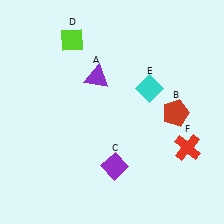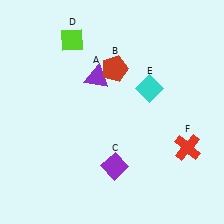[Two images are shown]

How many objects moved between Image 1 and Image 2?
1 object moved between the two images.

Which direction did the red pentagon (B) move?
The red pentagon (B) moved left.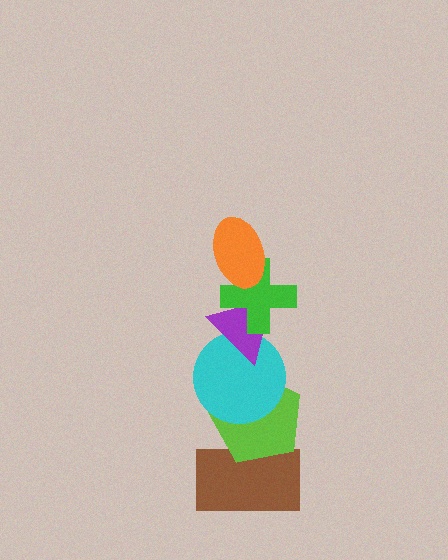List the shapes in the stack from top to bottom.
From top to bottom: the orange ellipse, the green cross, the purple triangle, the cyan circle, the lime pentagon, the brown rectangle.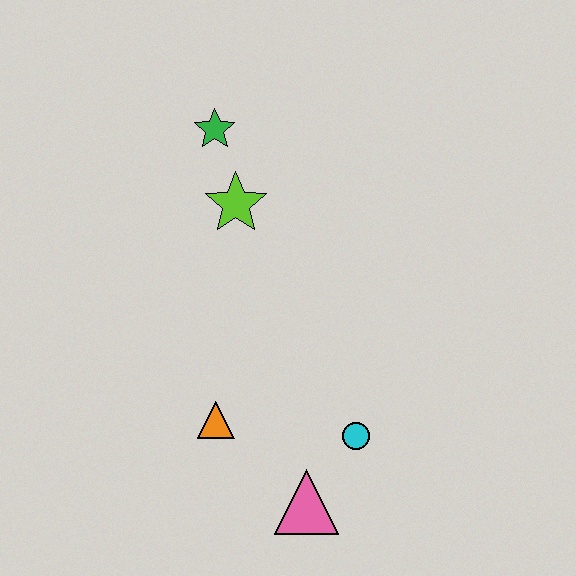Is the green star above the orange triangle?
Yes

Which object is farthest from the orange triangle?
The green star is farthest from the orange triangle.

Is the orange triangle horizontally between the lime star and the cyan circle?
No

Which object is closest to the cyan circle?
The pink triangle is closest to the cyan circle.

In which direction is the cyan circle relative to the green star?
The cyan circle is below the green star.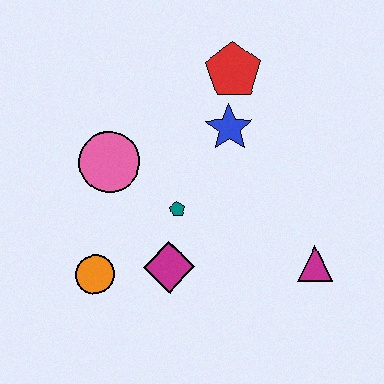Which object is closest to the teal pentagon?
The magenta diamond is closest to the teal pentagon.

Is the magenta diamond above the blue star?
No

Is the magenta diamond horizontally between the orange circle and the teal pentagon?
Yes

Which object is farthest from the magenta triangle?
The pink circle is farthest from the magenta triangle.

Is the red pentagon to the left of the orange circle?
No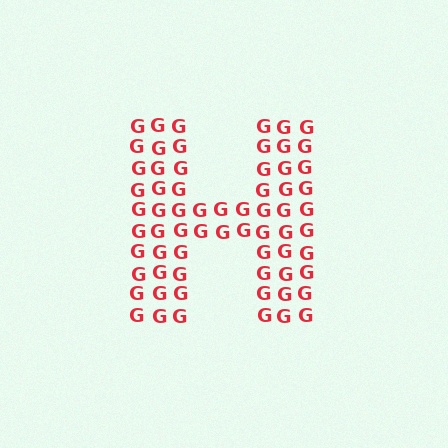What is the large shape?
The large shape is the letter H.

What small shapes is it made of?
It is made of small letter G's.